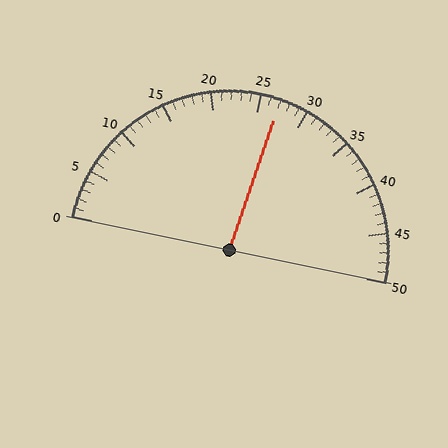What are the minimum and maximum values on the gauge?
The gauge ranges from 0 to 50.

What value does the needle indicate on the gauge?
The needle indicates approximately 27.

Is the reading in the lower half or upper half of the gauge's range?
The reading is in the upper half of the range (0 to 50).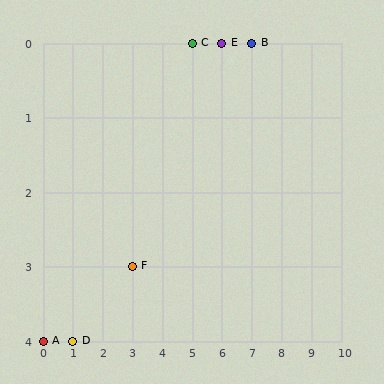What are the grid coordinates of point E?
Point E is at grid coordinates (6, 0).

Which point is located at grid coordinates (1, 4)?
Point D is at (1, 4).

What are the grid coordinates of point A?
Point A is at grid coordinates (0, 4).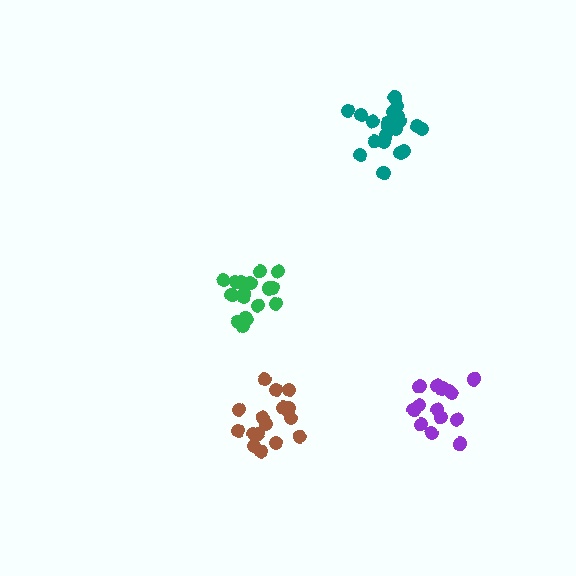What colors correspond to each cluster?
The clusters are colored: teal, brown, green, purple.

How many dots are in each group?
Group 1: 20 dots, Group 2: 17 dots, Group 3: 17 dots, Group 4: 15 dots (69 total).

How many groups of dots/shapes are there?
There are 4 groups.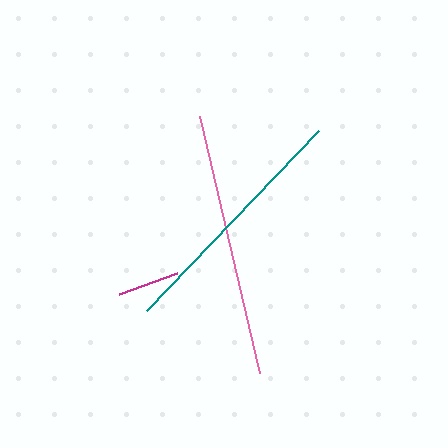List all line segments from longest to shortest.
From longest to shortest: pink, teal, magenta.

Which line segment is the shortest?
The magenta line is the shortest at approximately 62 pixels.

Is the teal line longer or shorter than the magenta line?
The teal line is longer than the magenta line.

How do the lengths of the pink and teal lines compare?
The pink and teal lines are approximately the same length.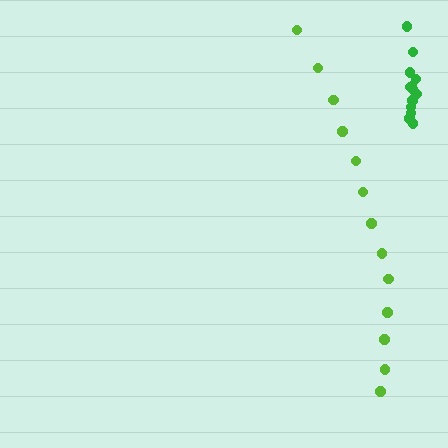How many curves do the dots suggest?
There are 2 distinct paths.